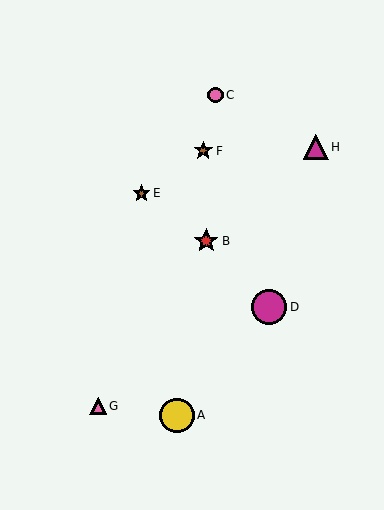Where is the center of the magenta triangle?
The center of the magenta triangle is at (316, 147).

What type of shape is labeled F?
Shape F is a brown star.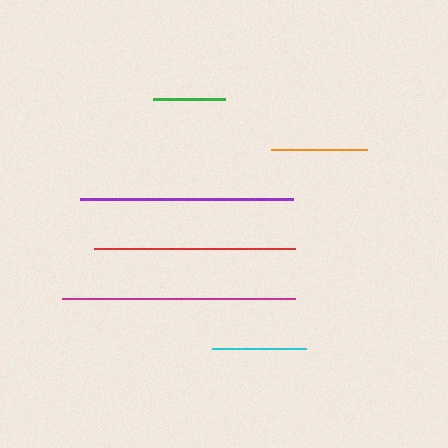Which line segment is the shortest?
The green line is the shortest at approximately 72 pixels.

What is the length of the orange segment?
The orange segment is approximately 96 pixels long.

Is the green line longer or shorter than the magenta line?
The magenta line is longer than the green line.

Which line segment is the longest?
The magenta line is the longest at approximately 233 pixels.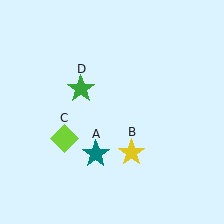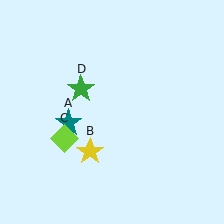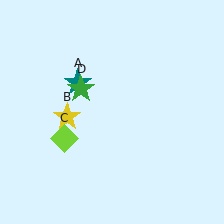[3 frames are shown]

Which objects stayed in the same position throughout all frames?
Lime diamond (object C) and green star (object D) remained stationary.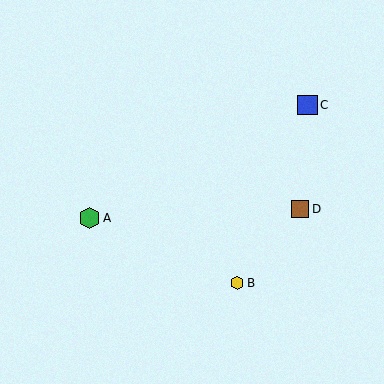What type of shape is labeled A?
Shape A is a green hexagon.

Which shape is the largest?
The green hexagon (labeled A) is the largest.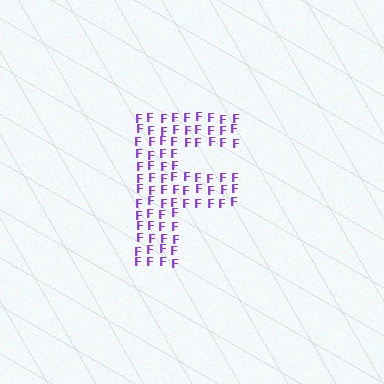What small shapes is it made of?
It is made of small letter F's.